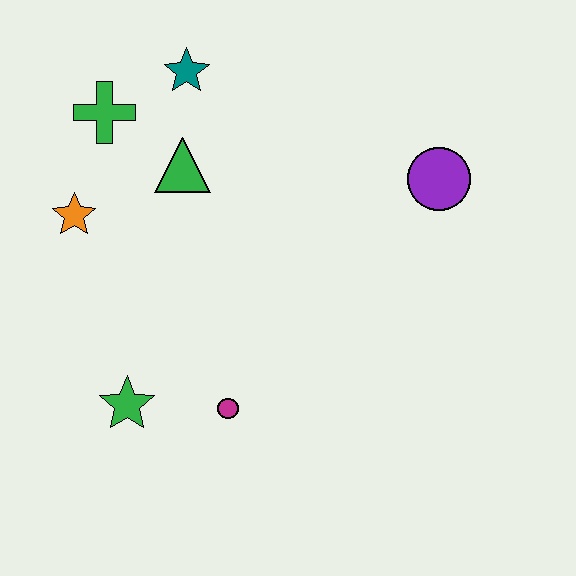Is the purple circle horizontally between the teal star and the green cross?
No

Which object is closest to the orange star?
The green cross is closest to the orange star.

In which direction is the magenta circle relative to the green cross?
The magenta circle is below the green cross.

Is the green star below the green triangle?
Yes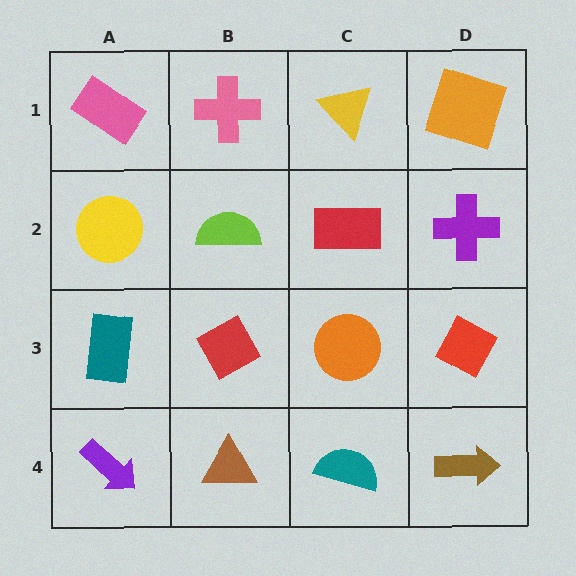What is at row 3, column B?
A red diamond.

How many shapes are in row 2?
4 shapes.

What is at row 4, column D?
A brown arrow.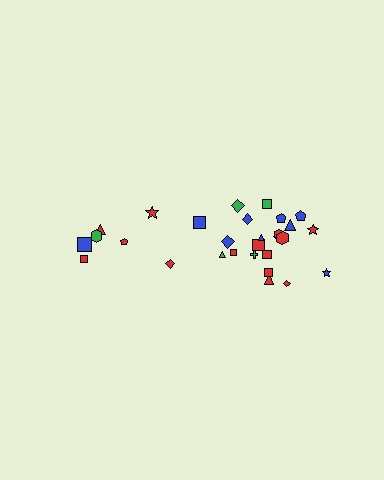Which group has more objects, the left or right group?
The right group.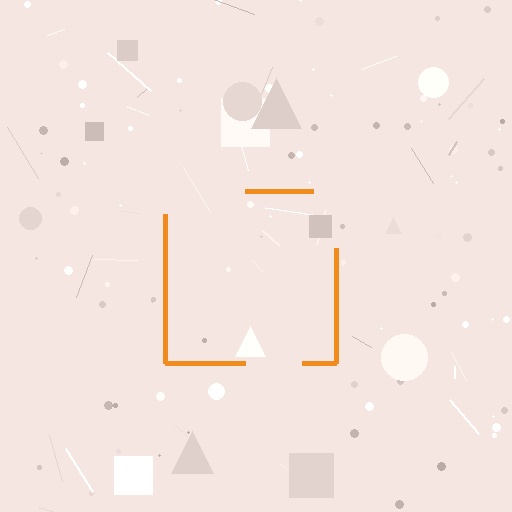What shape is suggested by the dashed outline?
The dashed outline suggests a square.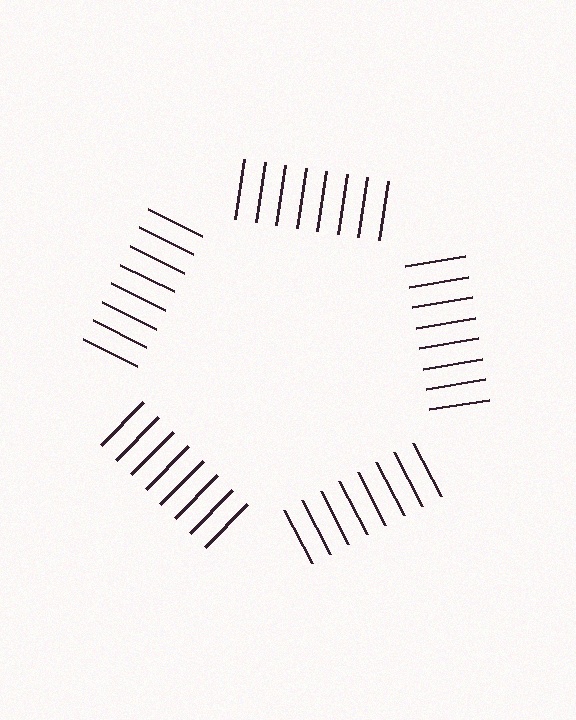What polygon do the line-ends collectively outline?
An illusory pentagon — the line segments terminate on its edges but no continuous stroke is drawn.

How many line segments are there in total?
40 — 8 along each of the 5 edges.